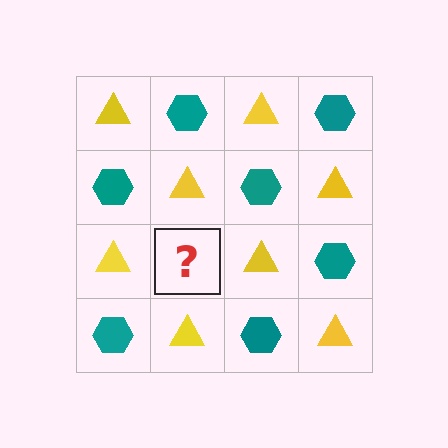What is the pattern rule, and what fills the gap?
The rule is that it alternates yellow triangle and teal hexagon in a checkerboard pattern. The gap should be filled with a teal hexagon.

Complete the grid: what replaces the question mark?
The question mark should be replaced with a teal hexagon.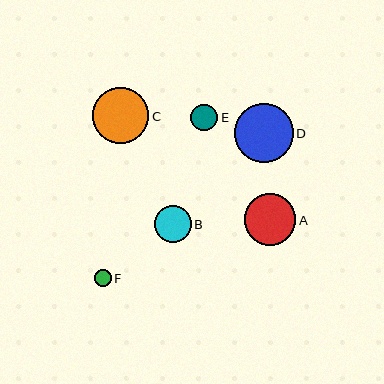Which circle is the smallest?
Circle F is the smallest with a size of approximately 17 pixels.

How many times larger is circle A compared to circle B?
Circle A is approximately 1.4 times the size of circle B.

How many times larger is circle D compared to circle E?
Circle D is approximately 2.2 times the size of circle E.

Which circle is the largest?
Circle D is the largest with a size of approximately 58 pixels.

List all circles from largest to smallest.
From largest to smallest: D, C, A, B, E, F.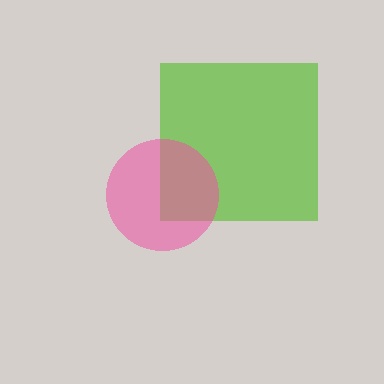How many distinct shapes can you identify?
There are 2 distinct shapes: a lime square, a pink circle.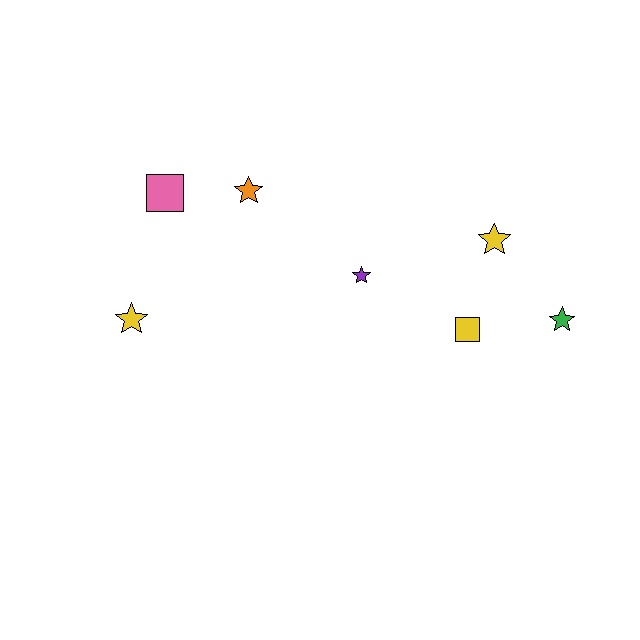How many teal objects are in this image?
There are no teal objects.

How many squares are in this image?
There are 2 squares.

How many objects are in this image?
There are 7 objects.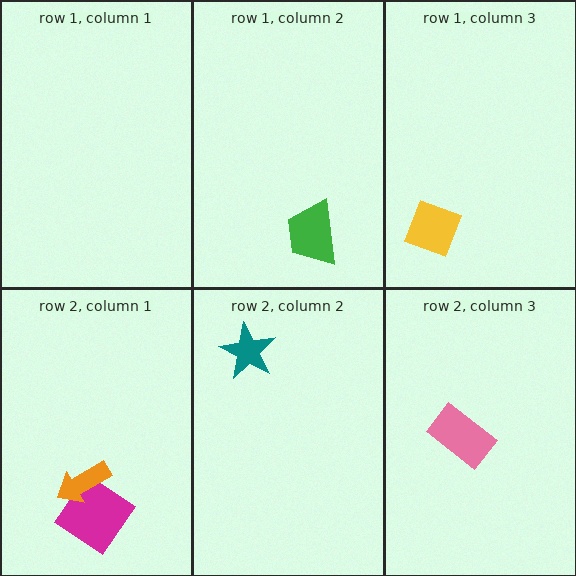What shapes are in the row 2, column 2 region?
The teal star.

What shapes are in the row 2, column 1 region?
The magenta diamond, the orange arrow.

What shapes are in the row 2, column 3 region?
The pink rectangle.